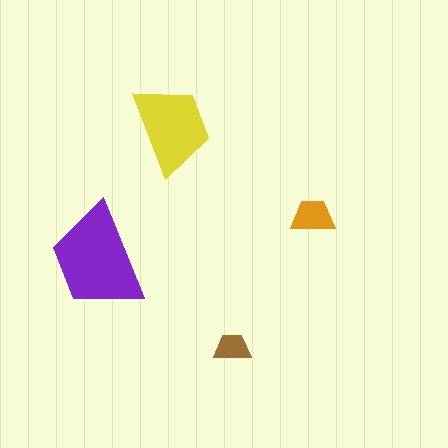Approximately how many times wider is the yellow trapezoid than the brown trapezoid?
About 2.5 times wider.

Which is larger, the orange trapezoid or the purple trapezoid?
The purple one.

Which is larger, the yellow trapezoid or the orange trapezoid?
The yellow one.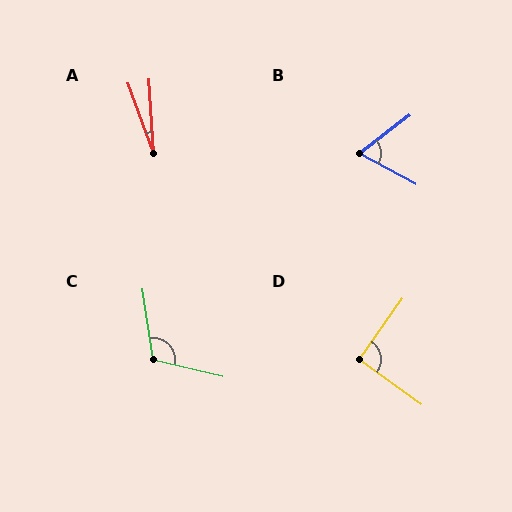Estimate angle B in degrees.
Approximately 66 degrees.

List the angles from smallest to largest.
A (16°), B (66°), D (91°), C (111°).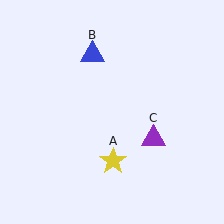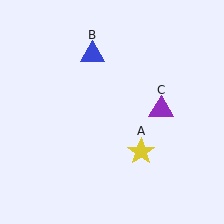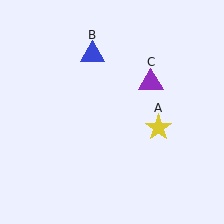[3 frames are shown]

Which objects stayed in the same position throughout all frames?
Blue triangle (object B) remained stationary.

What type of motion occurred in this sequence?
The yellow star (object A), purple triangle (object C) rotated counterclockwise around the center of the scene.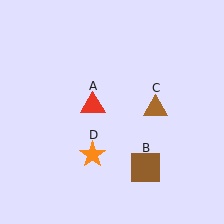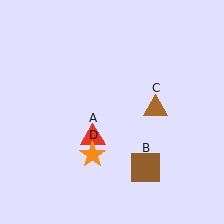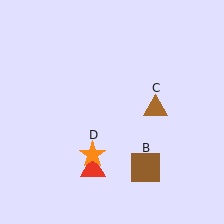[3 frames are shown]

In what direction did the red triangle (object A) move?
The red triangle (object A) moved down.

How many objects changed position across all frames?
1 object changed position: red triangle (object A).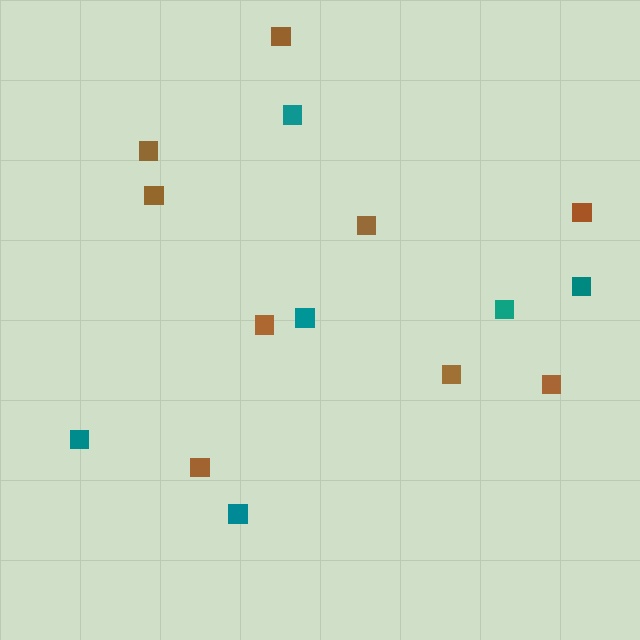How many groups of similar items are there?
There are 2 groups: one group of brown squares (9) and one group of teal squares (6).